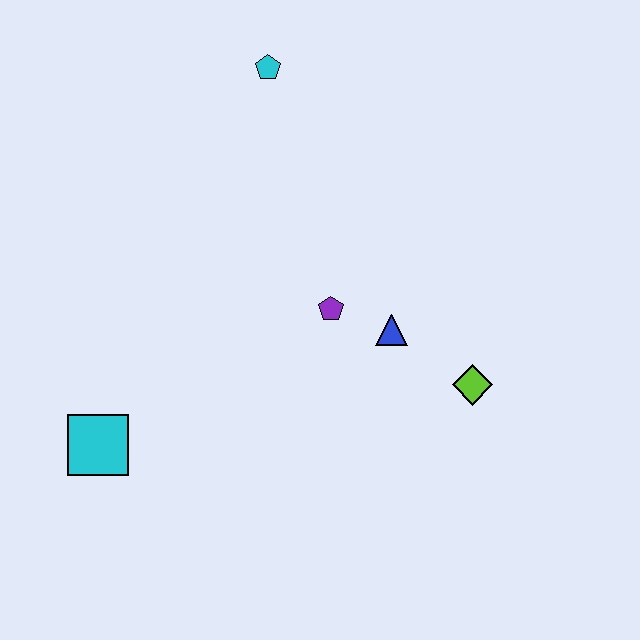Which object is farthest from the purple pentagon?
The cyan square is farthest from the purple pentagon.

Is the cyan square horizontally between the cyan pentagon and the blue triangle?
No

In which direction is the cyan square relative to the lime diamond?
The cyan square is to the left of the lime diamond.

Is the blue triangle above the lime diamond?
Yes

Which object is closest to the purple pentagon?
The blue triangle is closest to the purple pentagon.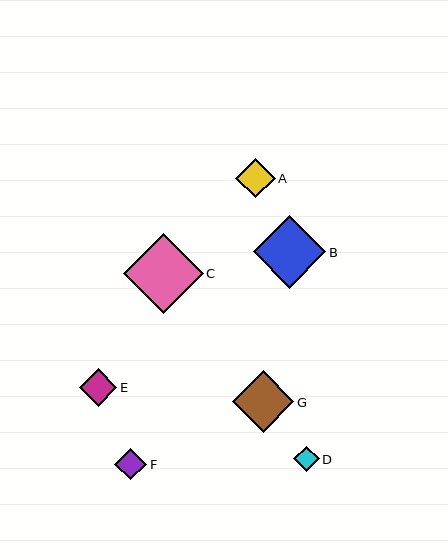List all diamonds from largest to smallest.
From largest to smallest: C, B, G, A, E, F, D.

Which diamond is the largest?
Diamond C is the largest with a size of approximately 80 pixels.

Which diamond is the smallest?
Diamond D is the smallest with a size of approximately 25 pixels.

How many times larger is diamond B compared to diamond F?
Diamond B is approximately 2.3 times the size of diamond F.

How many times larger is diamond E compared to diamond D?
Diamond E is approximately 1.5 times the size of diamond D.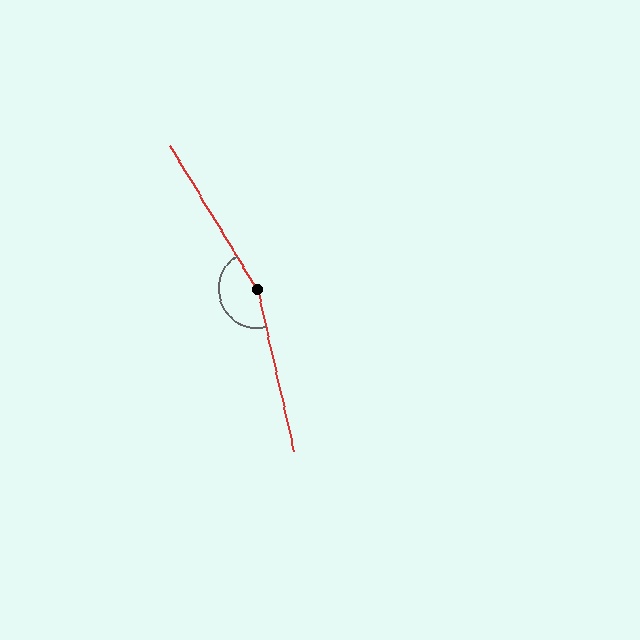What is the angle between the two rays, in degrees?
Approximately 161 degrees.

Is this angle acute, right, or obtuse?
It is obtuse.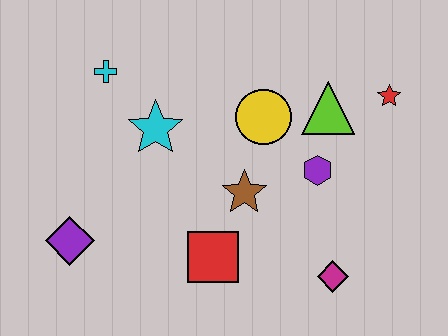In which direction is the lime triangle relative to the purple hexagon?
The lime triangle is above the purple hexagon.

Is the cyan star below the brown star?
No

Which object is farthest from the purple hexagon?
The purple diamond is farthest from the purple hexagon.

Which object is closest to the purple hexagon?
The lime triangle is closest to the purple hexagon.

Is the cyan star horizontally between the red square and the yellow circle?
No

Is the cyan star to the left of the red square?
Yes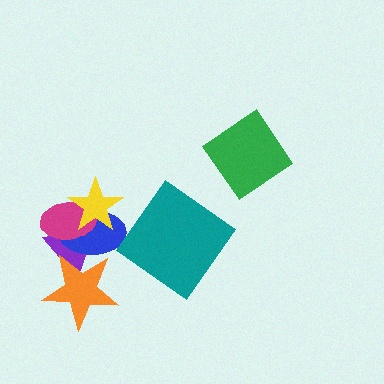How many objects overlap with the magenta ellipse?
3 objects overlap with the magenta ellipse.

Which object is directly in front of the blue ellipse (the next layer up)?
The orange star is directly in front of the blue ellipse.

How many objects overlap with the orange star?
2 objects overlap with the orange star.